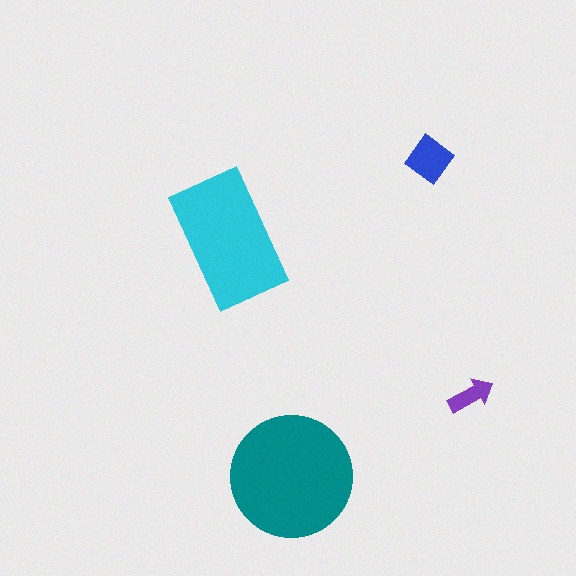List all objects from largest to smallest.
The teal circle, the cyan rectangle, the blue diamond, the purple arrow.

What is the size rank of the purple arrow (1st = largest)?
4th.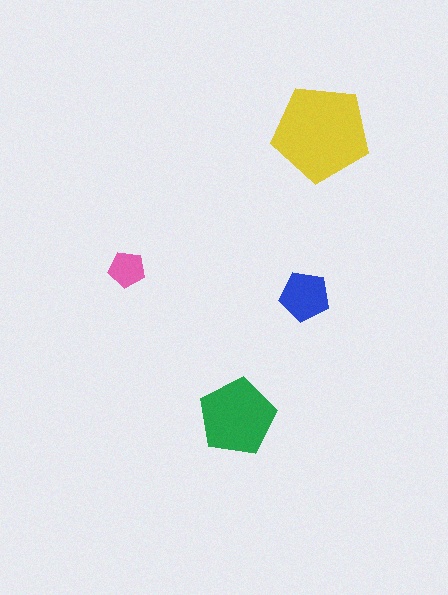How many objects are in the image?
There are 4 objects in the image.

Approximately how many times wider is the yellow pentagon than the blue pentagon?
About 2 times wider.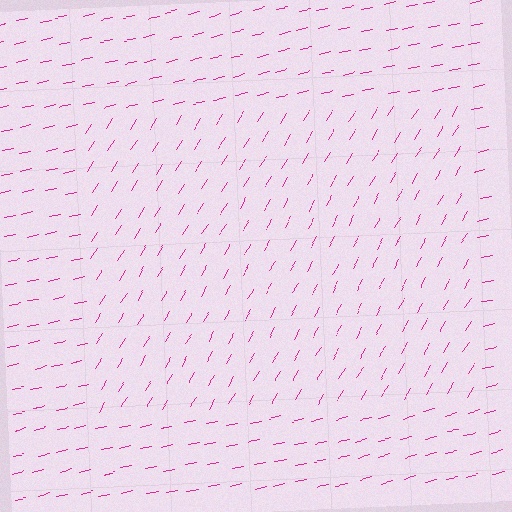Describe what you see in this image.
The image is filled with small magenta line segments. A rectangle region in the image has lines oriented differently from the surrounding lines, creating a visible texture boundary.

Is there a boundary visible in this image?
Yes, there is a texture boundary formed by a change in line orientation.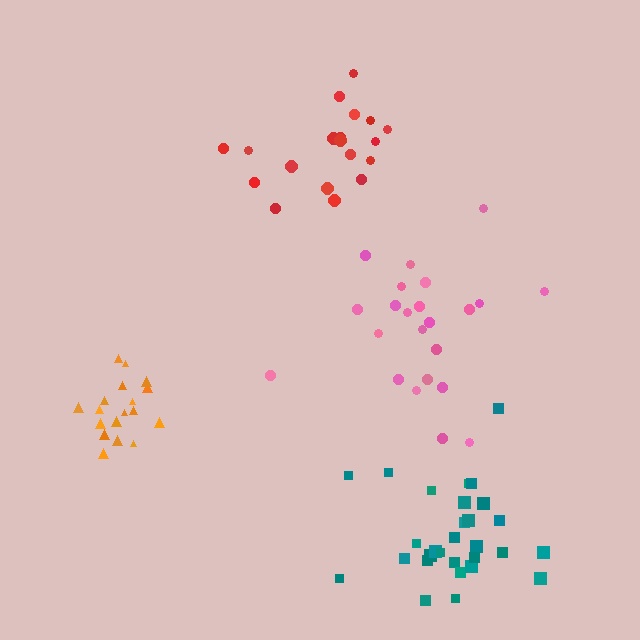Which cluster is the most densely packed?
Orange.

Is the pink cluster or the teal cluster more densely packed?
Teal.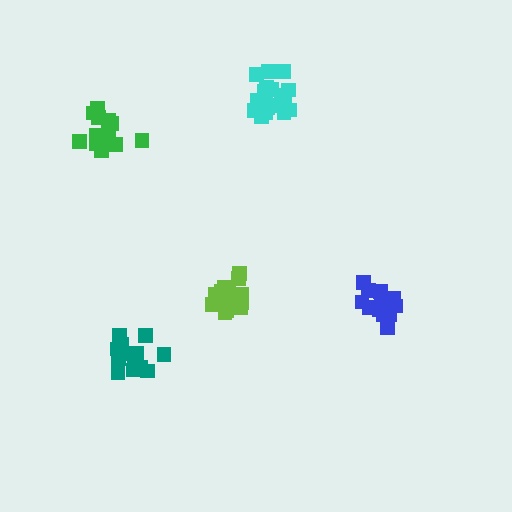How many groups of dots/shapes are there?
There are 5 groups.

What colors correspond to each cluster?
The clusters are colored: lime, green, blue, teal, cyan.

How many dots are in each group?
Group 1: 14 dots, Group 2: 15 dots, Group 3: 14 dots, Group 4: 15 dots, Group 5: 19 dots (77 total).